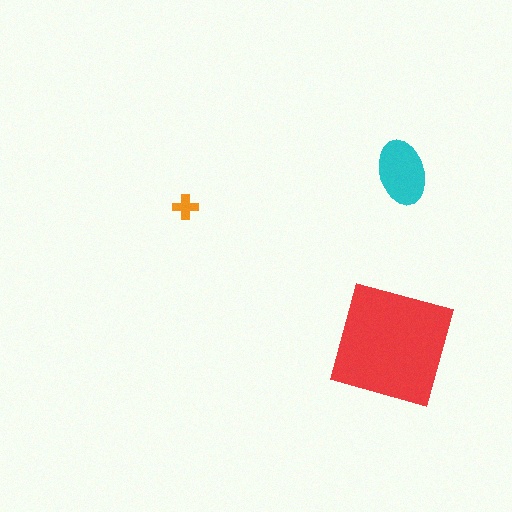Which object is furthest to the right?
The cyan ellipse is rightmost.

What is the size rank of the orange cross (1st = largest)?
3rd.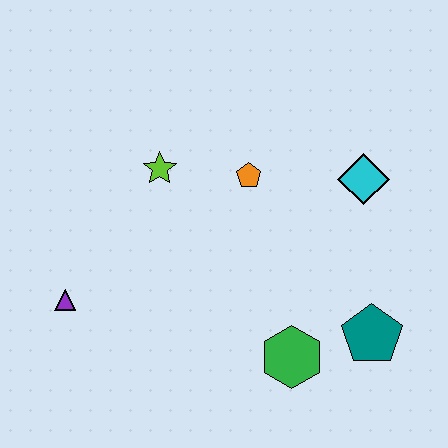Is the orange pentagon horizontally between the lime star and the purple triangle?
No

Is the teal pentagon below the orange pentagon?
Yes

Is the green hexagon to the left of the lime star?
No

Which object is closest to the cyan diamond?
The orange pentagon is closest to the cyan diamond.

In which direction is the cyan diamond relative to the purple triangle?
The cyan diamond is to the right of the purple triangle.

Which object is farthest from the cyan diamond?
The purple triangle is farthest from the cyan diamond.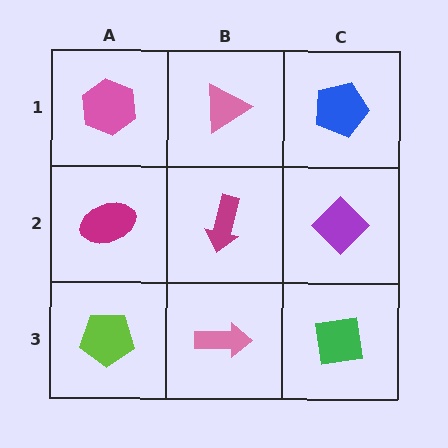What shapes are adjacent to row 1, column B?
A magenta arrow (row 2, column B), a pink hexagon (row 1, column A), a blue pentagon (row 1, column C).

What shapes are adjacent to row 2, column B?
A pink triangle (row 1, column B), a pink arrow (row 3, column B), a magenta ellipse (row 2, column A), a purple diamond (row 2, column C).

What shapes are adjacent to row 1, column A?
A magenta ellipse (row 2, column A), a pink triangle (row 1, column B).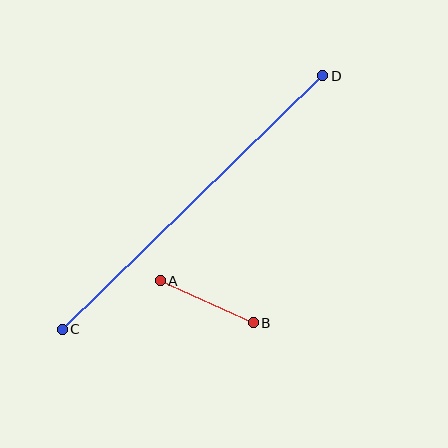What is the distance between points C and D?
The distance is approximately 363 pixels.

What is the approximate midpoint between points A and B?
The midpoint is at approximately (207, 302) pixels.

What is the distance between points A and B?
The distance is approximately 102 pixels.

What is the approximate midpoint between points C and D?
The midpoint is at approximately (193, 202) pixels.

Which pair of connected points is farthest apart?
Points C and D are farthest apart.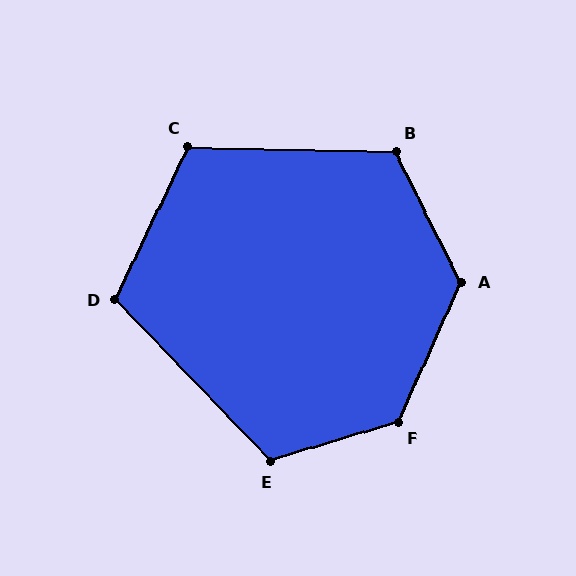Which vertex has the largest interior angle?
F, at approximately 131 degrees.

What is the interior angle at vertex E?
Approximately 117 degrees (obtuse).